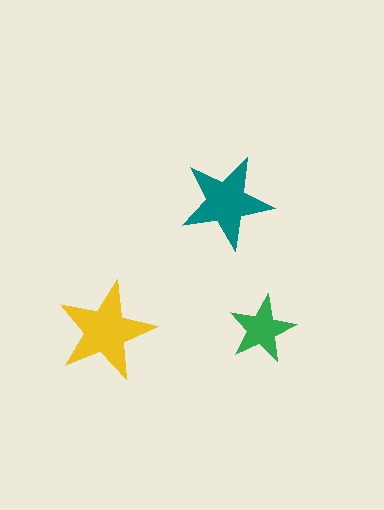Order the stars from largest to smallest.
the yellow one, the teal one, the green one.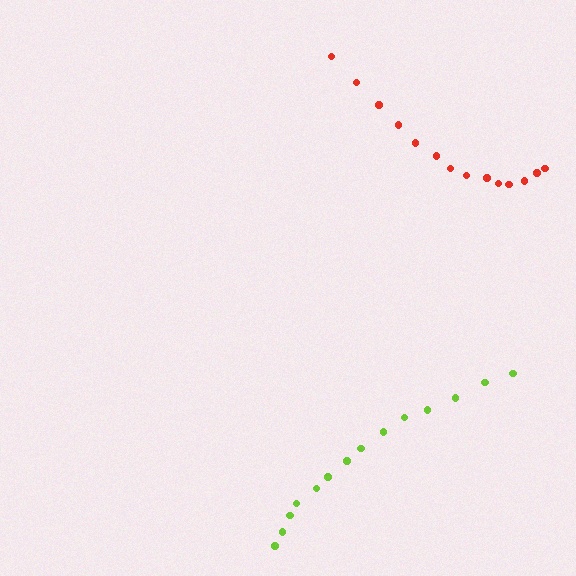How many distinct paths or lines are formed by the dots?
There are 2 distinct paths.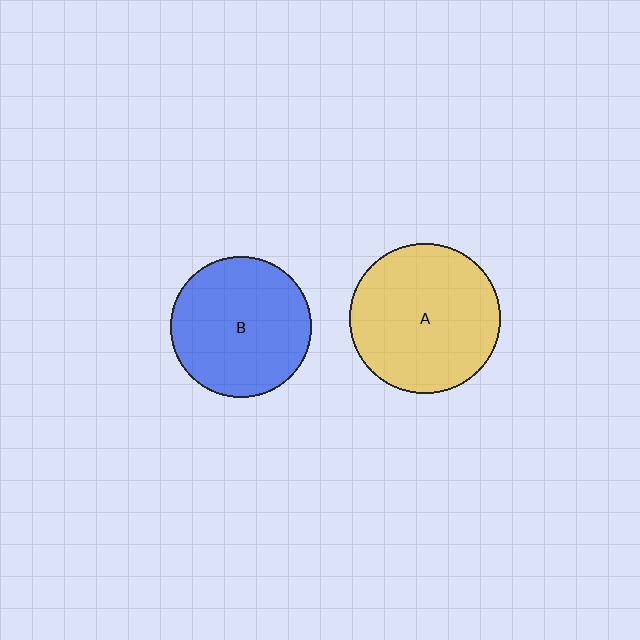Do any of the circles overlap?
No, none of the circles overlap.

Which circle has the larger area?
Circle A (yellow).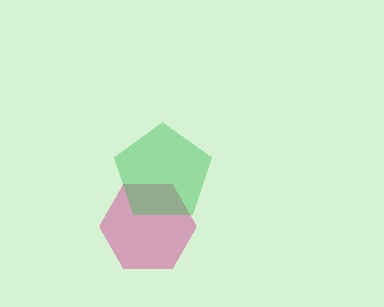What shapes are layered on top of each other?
The layered shapes are: a magenta hexagon, a green pentagon.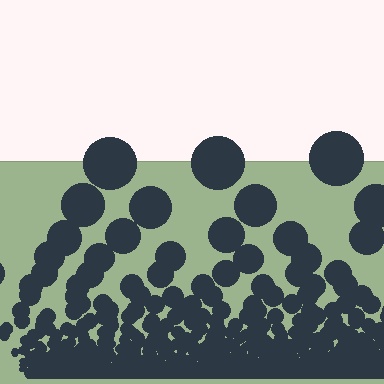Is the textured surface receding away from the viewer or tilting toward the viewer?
The surface appears to tilt toward the viewer. Texture elements get larger and sparser toward the top.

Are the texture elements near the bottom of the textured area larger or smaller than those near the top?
Smaller. The gradient is inverted — elements near the bottom are smaller and denser.